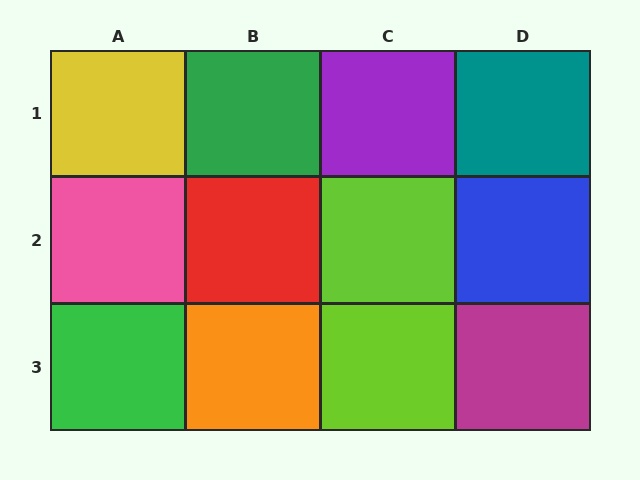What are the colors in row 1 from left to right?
Yellow, green, purple, teal.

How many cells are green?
2 cells are green.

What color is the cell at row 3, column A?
Green.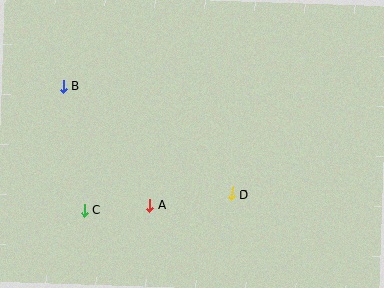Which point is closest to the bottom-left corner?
Point C is closest to the bottom-left corner.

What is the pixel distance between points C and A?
The distance between C and A is 66 pixels.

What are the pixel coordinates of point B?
Point B is at (63, 86).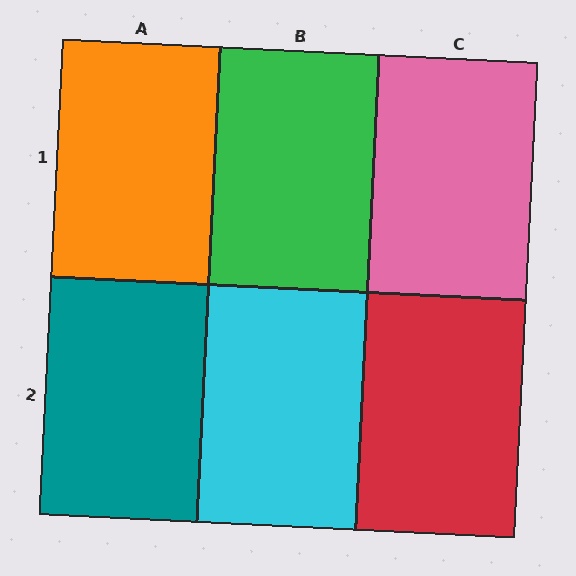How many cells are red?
1 cell is red.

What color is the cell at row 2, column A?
Teal.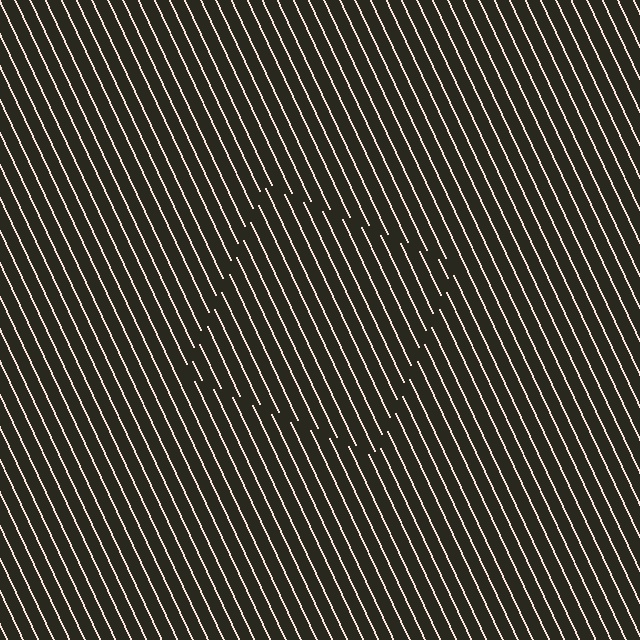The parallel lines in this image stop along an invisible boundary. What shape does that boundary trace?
An illusory square. The interior of the shape contains the same grating, shifted by half a period — the contour is defined by the phase discontinuity where line-ends from the inner and outer gratings abut.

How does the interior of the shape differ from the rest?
The interior of the shape contains the same grating, shifted by half a period — the contour is defined by the phase discontinuity where line-ends from the inner and outer gratings abut.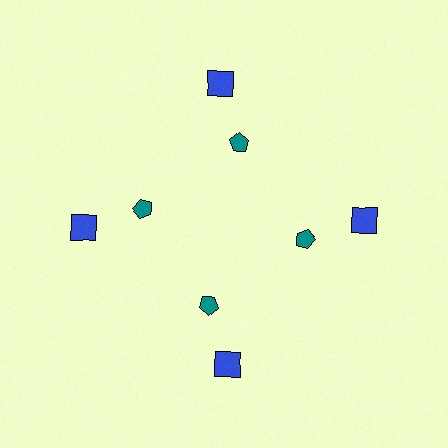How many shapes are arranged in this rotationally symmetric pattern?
There are 8 shapes, arranged in 4 groups of 2.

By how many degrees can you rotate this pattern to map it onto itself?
The pattern maps onto itself every 90 degrees of rotation.